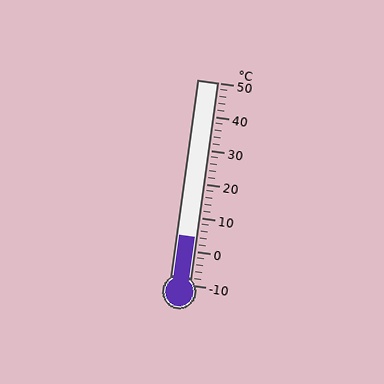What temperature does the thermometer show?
The thermometer shows approximately 4°C.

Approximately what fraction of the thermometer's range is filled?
The thermometer is filled to approximately 25% of its range.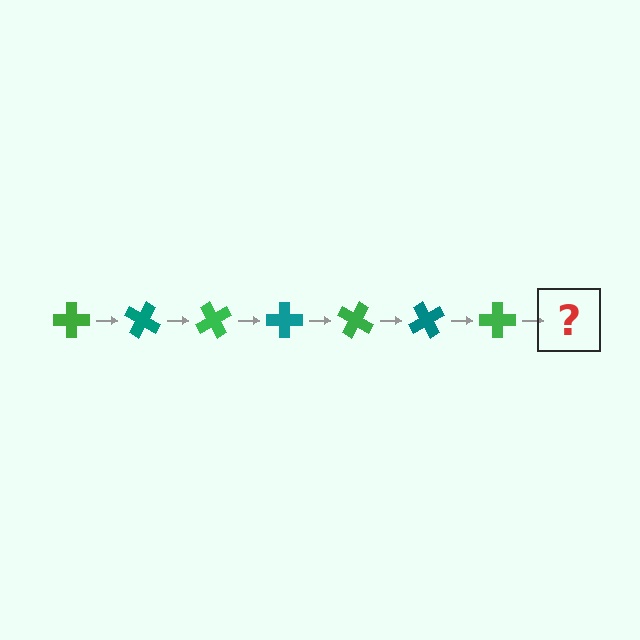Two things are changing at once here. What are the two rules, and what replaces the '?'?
The two rules are that it rotates 30 degrees each step and the color cycles through green and teal. The '?' should be a teal cross, rotated 210 degrees from the start.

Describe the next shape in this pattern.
It should be a teal cross, rotated 210 degrees from the start.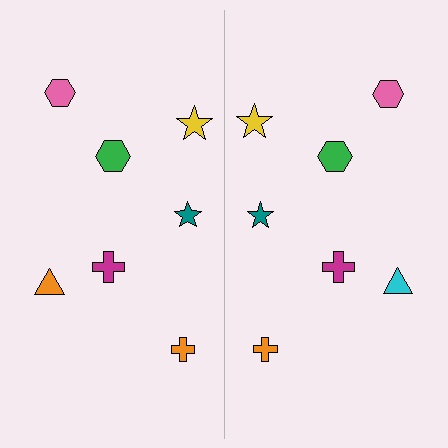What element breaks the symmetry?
The cyan triangle on the right side breaks the symmetry — its mirror counterpart is orange.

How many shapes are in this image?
There are 14 shapes in this image.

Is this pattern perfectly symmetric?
No, the pattern is not perfectly symmetric. The cyan triangle on the right side breaks the symmetry — its mirror counterpart is orange.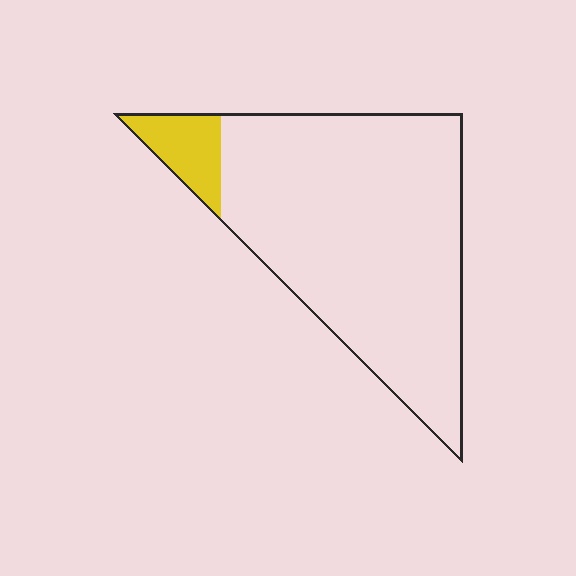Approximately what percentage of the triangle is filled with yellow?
Approximately 10%.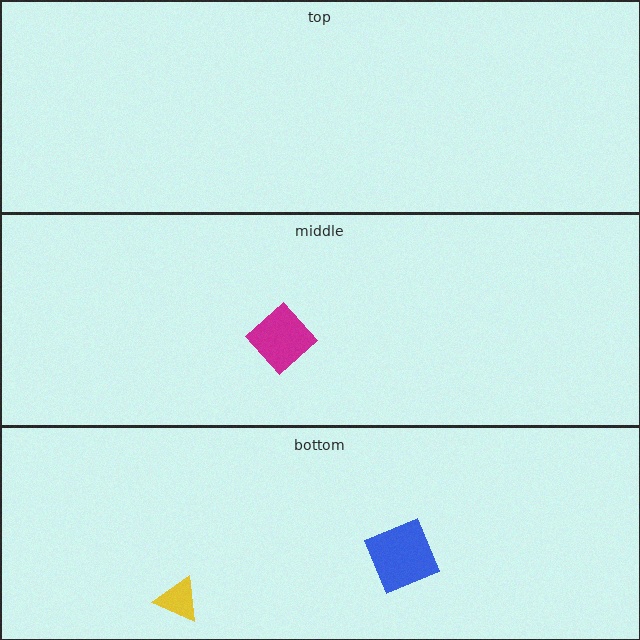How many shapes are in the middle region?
1.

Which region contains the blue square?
The bottom region.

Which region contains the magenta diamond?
The middle region.